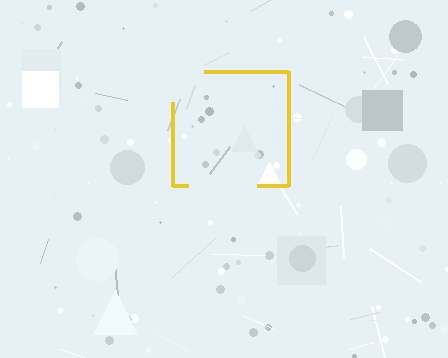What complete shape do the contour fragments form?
The contour fragments form a square.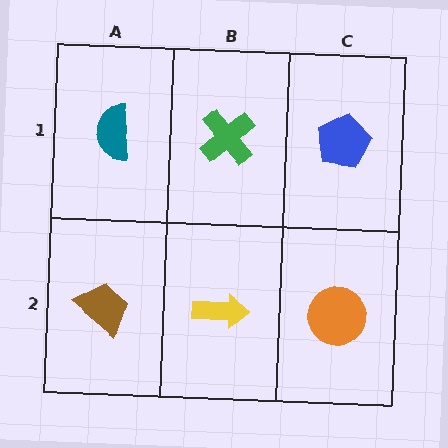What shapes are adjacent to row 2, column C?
A blue pentagon (row 1, column C), a yellow arrow (row 2, column B).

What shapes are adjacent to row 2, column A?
A teal semicircle (row 1, column A), a yellow arrow (row 2, column B).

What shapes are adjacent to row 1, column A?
A brown trapezoid (row 2, column A), a green cross (row 1, column B).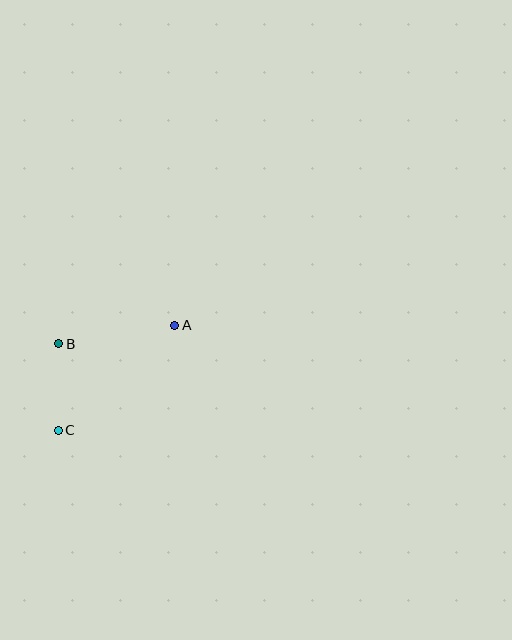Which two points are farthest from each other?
Points A and C are farthest from each other.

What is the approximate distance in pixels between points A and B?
The distance between A and B is approximately 117 pixels.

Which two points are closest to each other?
Points B and C are closest to each other.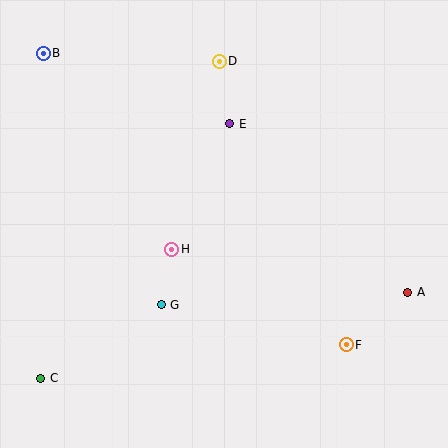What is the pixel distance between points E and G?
The distance between E and G is 194 pixels.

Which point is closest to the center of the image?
Point H at (172, 249) is closest to the center.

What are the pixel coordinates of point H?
Point H is at (172, 249).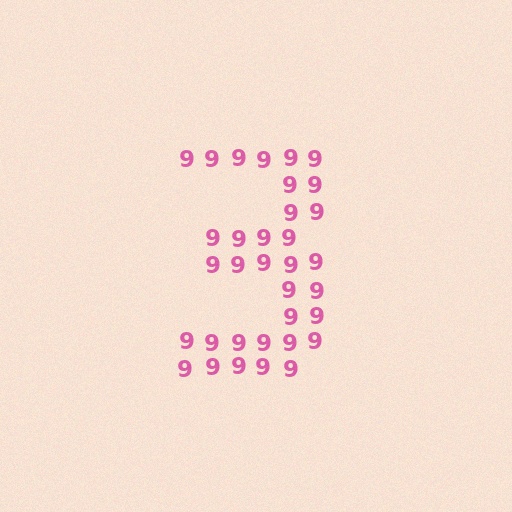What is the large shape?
The large shape is the digit 3.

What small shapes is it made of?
It is made of small digit 9's.